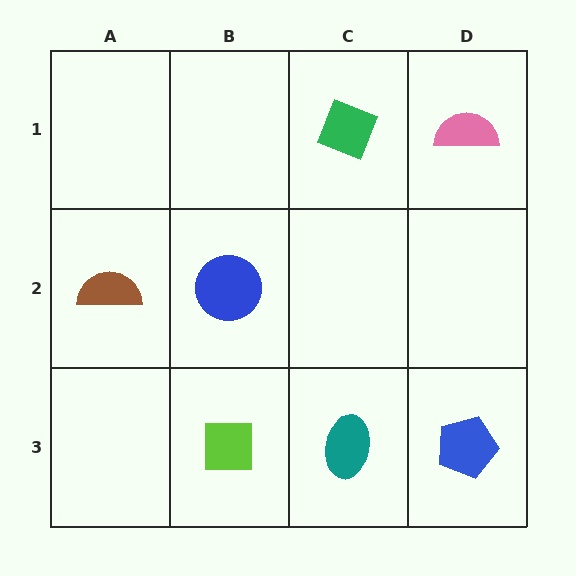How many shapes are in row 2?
2 shapes.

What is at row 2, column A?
A brown semicircle.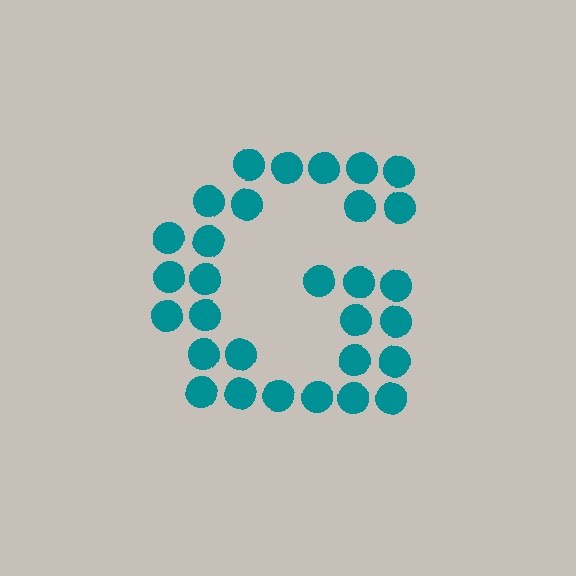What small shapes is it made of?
It is made of small circles.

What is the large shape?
The large shape is the letter G.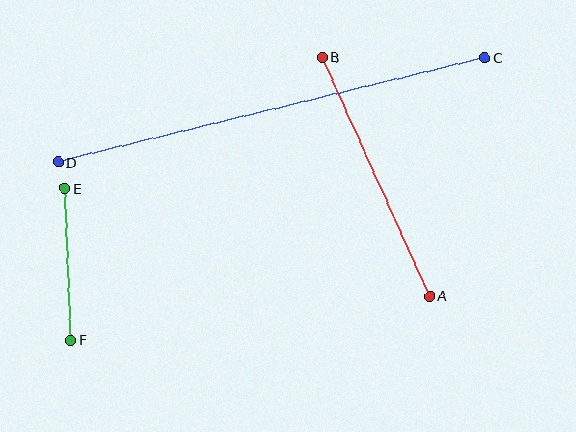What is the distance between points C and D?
The distance is approximately 440 pixels.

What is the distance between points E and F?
The distance is approximately 152 pixels.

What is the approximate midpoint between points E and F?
The midpoint is at approximately (68, 264) pixels.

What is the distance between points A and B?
The distance is approximately 261 pixels.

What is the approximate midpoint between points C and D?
The midpoint is at approximately (271, 110) pixels.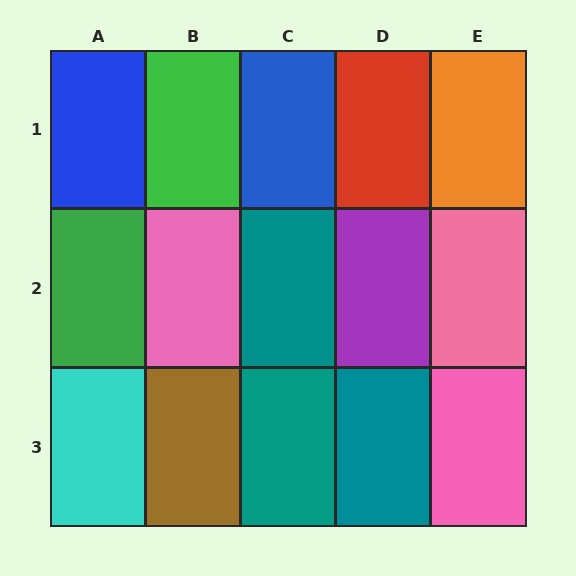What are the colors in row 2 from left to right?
Green, pink, teal, purple, pink.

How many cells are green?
2 cells are green.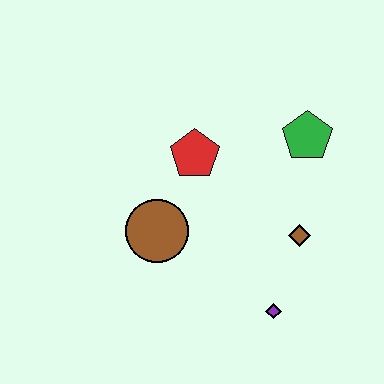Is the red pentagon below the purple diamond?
No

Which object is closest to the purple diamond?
The brown diamond is closest to the purple diamond.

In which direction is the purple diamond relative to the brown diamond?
The purple diamond is below the brown diamond.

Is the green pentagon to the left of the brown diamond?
No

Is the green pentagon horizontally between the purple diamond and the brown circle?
No